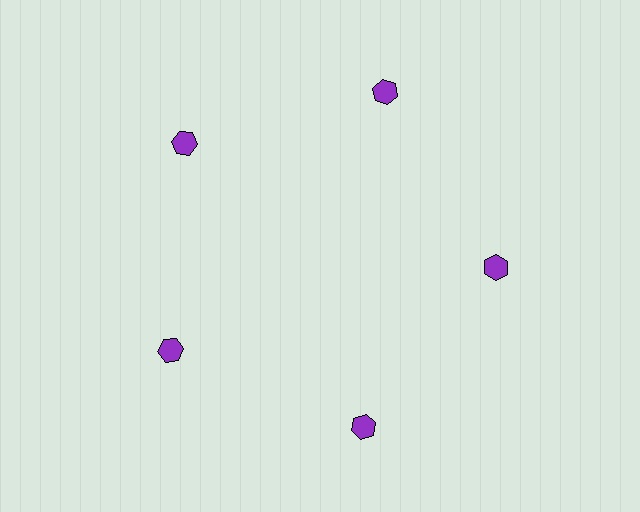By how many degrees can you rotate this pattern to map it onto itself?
The pattern maps onto itself every 72 degrees of rotation.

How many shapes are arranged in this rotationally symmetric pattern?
There are 5 shapes, arranged in 5 groups of 1.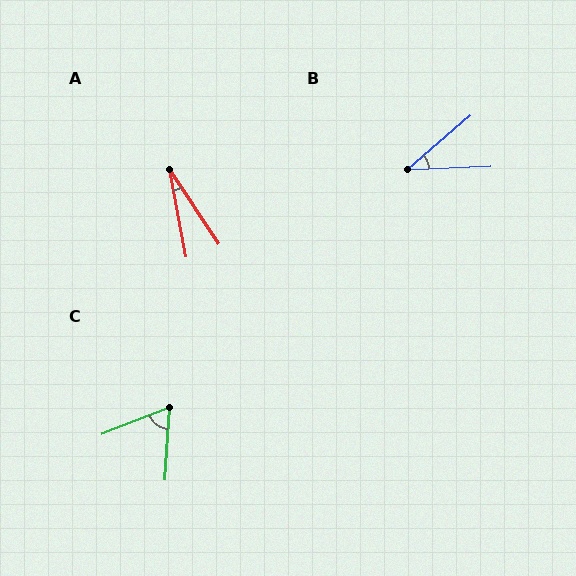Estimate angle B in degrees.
Approximately 38 degrees.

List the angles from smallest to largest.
A (23°), B (38°), C (65°).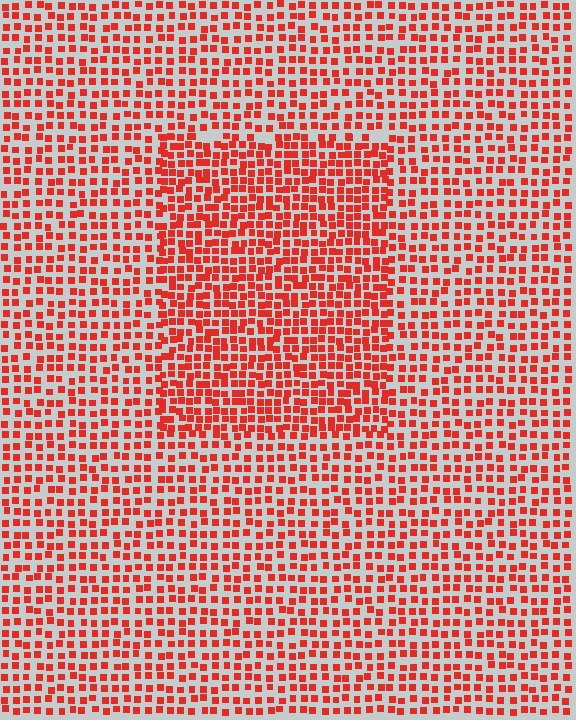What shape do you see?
I see a rectangle.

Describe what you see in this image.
The image contains small red elements arranged at two different densities. A rectangle-shaped region is visible where the elements are more densely packed than the surrounding area.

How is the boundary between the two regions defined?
The boundary is defined by a change in element density (approximately 1.6x ratio). All elements are the same color, size, and shape.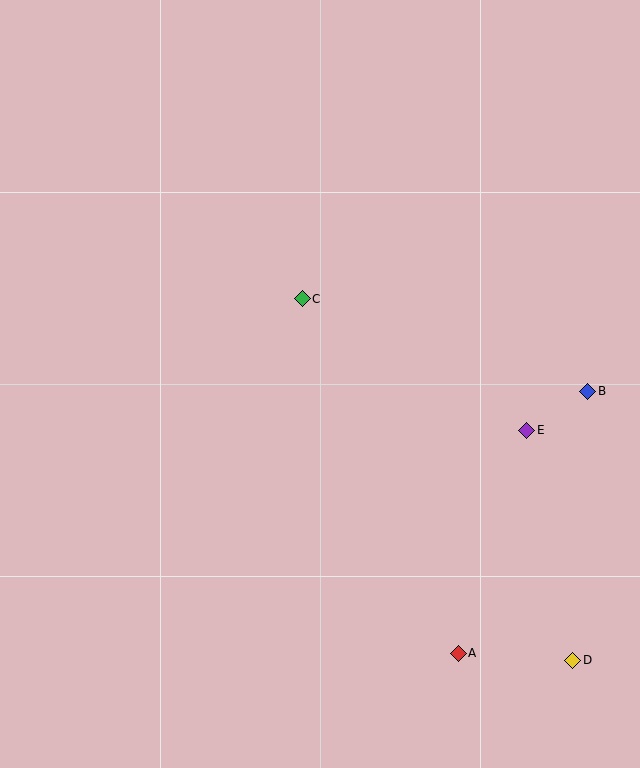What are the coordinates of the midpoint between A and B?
The midpoint between A and B is at (523, 522).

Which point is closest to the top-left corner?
Point C is closest to the top-left corner.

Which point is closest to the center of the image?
Point C at (302, 299) is closest to the center.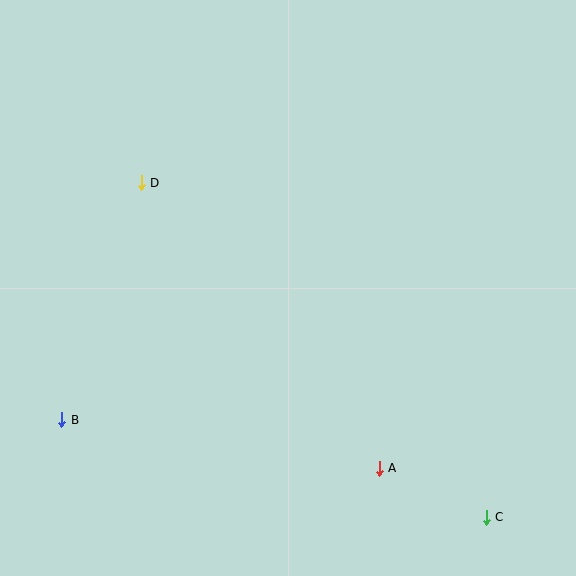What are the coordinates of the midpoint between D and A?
The midpoint between D and A is at (260, 325).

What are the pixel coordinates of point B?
Point B is at (62, 420).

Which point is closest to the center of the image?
Point D at (141, 183) is closest to the center.